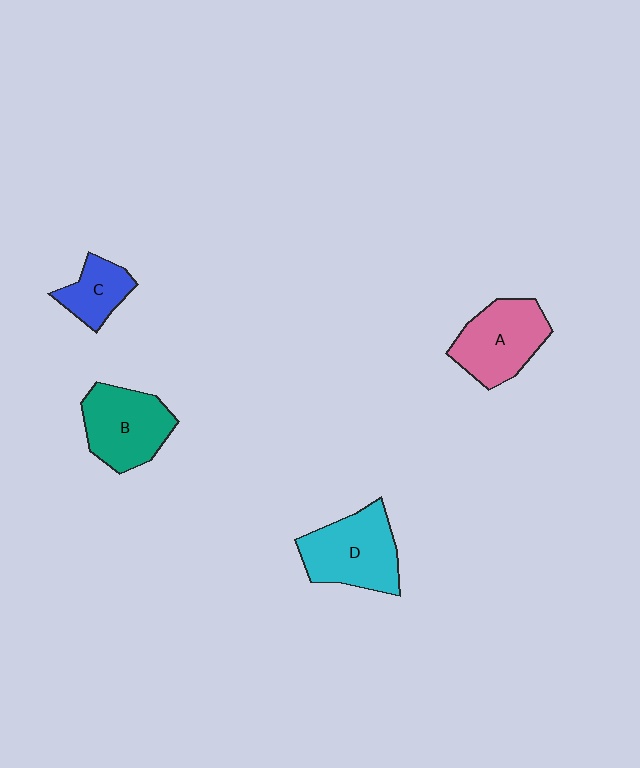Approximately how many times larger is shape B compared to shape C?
Approximately 1.7 times.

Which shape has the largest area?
Shape D (cyan).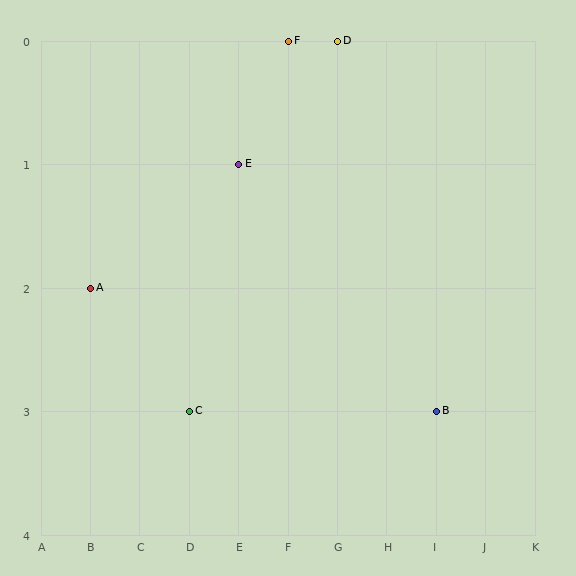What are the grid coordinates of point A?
Point A is at grid coordinates (B, 2).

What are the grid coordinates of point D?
Point D is at grid coordinates (G, 0).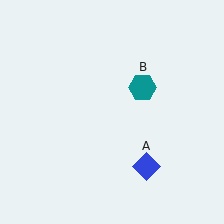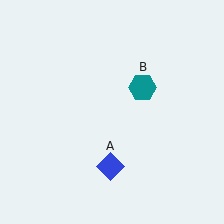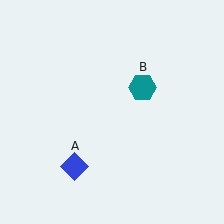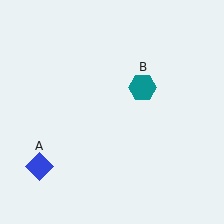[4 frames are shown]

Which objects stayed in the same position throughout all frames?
Teal hexagon (object B) remained stationary.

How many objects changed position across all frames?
1 object changed position: blue diamond (object A).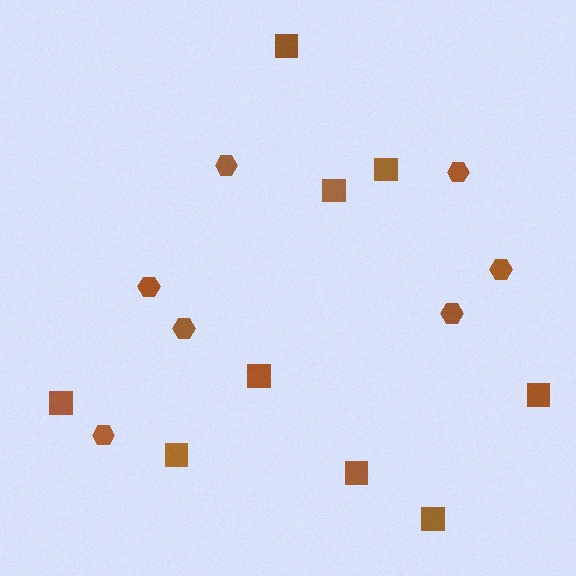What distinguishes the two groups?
There are 2 groups: one group of squares (9) and one group of hexagons (7).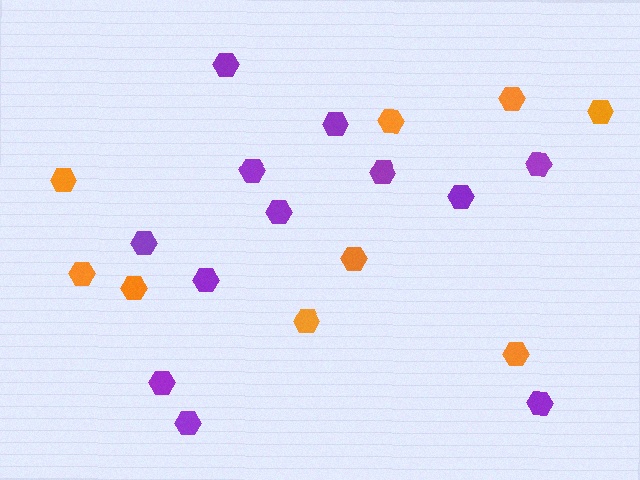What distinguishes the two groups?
There are 2 groups: one group of orange hexagons (9) and one group of purple hexagons (12).